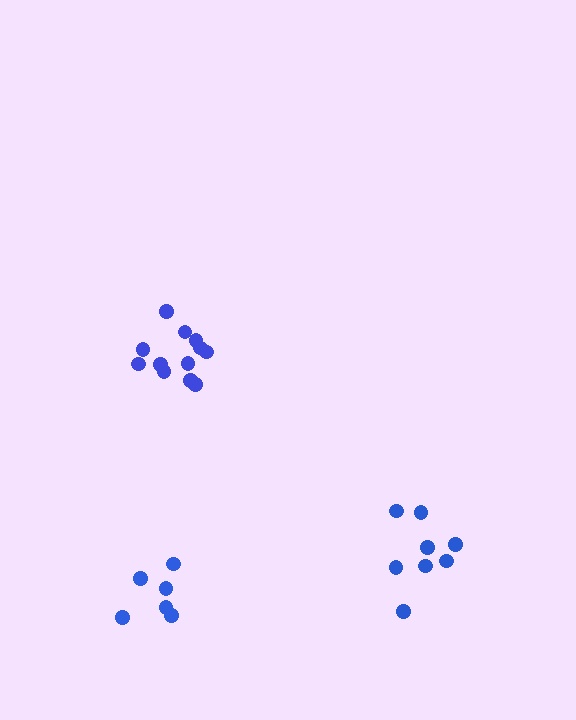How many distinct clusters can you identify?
There are 3 distinct clusters.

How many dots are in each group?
Group 1: 12 dots, Group 2: 8 dots, Group 3: 6 dots (26 total).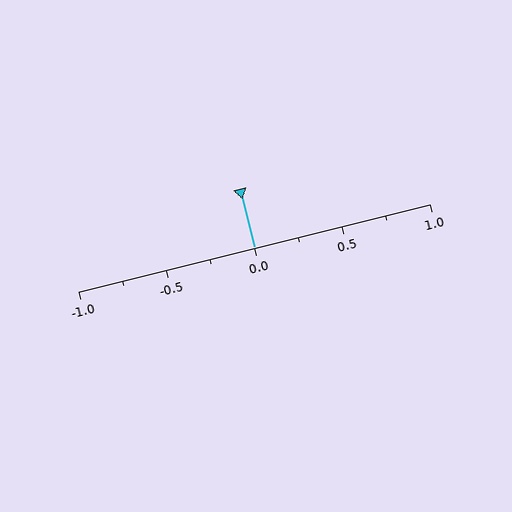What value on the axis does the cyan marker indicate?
The marker indicates approximately 0.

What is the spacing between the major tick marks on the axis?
The major ticks are spaced 0.5 apart.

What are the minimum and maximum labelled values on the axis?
The axis runs from -1.0 to 1.0.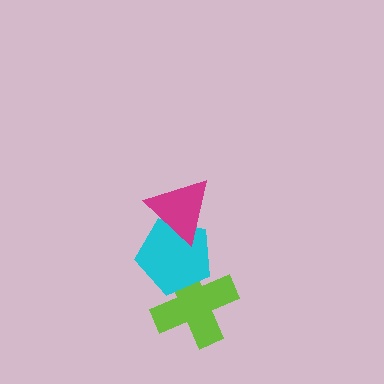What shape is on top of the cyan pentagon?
The magenta triangle is on top of the cyan pentagon.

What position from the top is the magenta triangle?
The magenta triangle is 1st from the top.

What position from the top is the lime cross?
The lime cross is 3rd from the top.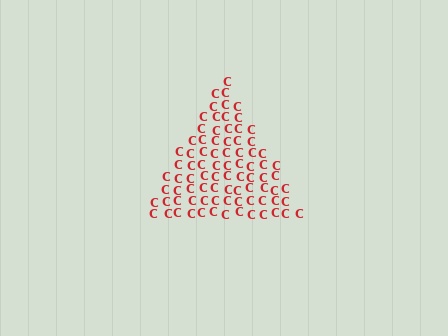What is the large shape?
The large shape is a triangle.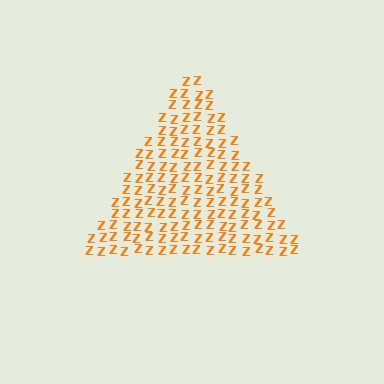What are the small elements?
The small elements are letter Z's.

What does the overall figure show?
The overall figure shows a triangle.